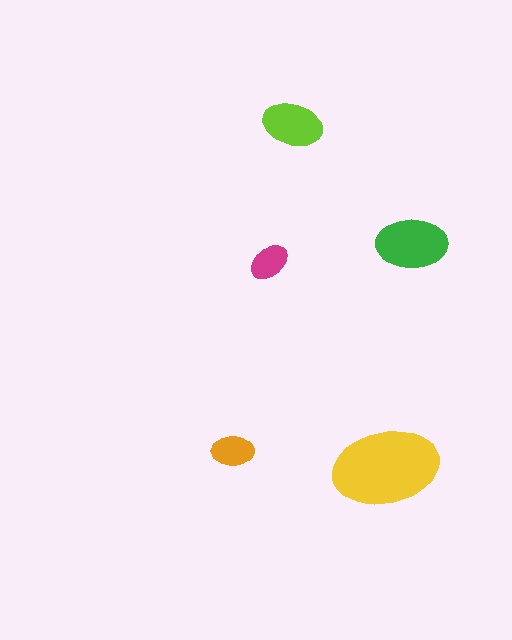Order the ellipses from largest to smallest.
the yellow one, the green one, the lime one, the orange one, the magenta one.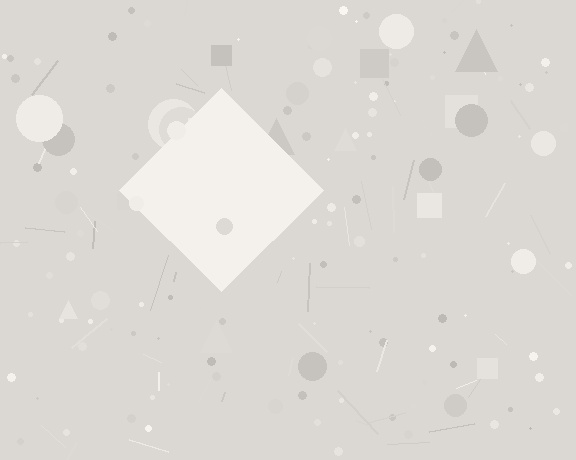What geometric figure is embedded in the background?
A diamond is embedded in the background.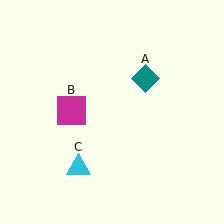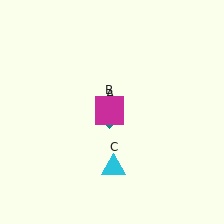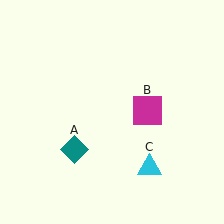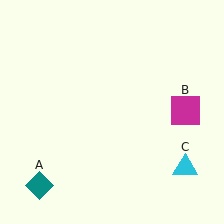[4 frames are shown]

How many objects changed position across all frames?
3 objects changed position: teal diamond (object A), magenta square (object B), cyan triangle (object C).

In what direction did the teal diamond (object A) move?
The teal diamond (object A) moved down and to the left.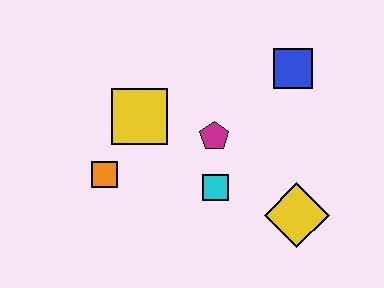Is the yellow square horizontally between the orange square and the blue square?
Yes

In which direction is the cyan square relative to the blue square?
The cyan square is below the blue square.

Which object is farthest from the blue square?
The orange square is farthest from the blue square.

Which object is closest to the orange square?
The yellow square is closest to the orange square.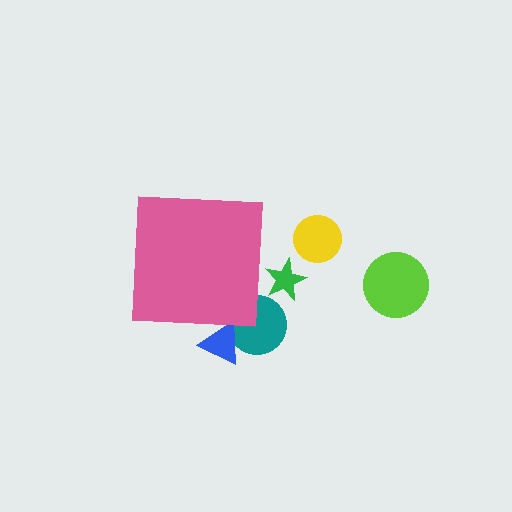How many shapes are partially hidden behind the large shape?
3 shapes are partially hidden.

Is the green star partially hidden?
Yes, the green star is partially hidden behind the pink square.